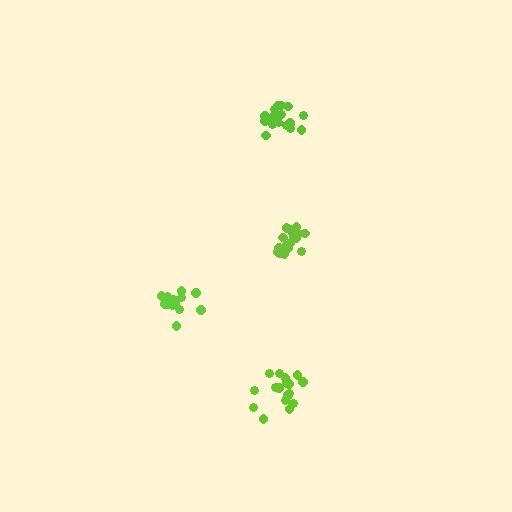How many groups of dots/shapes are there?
There are 4 groups.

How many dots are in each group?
Group 1: 17 dots, Group 2: 19 dots, Group 3: 19 dots, Group 4: 18 dots (73 total).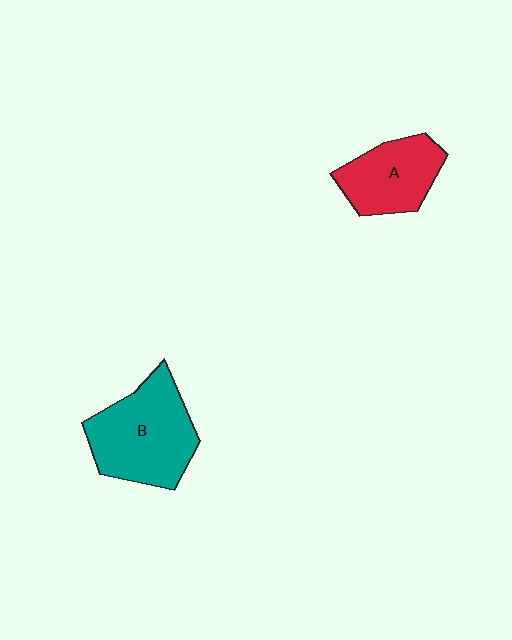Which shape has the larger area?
Shape B (teal).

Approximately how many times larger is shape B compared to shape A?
Approximately 1.5 times.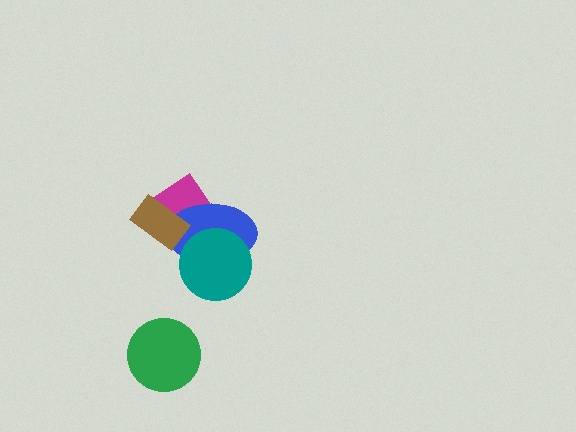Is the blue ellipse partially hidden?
Yes, it is partially covered by another shape.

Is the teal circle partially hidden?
No, no other shape covers it.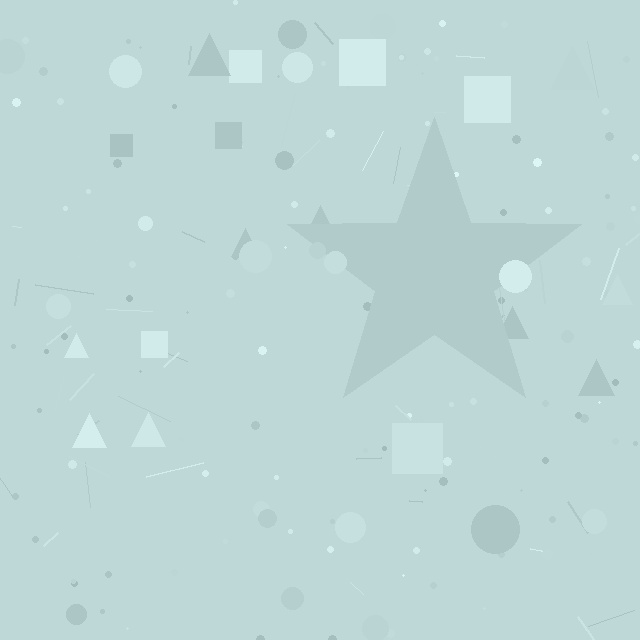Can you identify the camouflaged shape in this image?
The camouflaged shape is a star.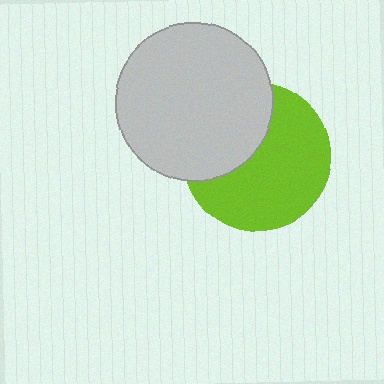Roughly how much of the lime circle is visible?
About half of it is visible (roughly 63%).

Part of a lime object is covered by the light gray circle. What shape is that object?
It is a circle.